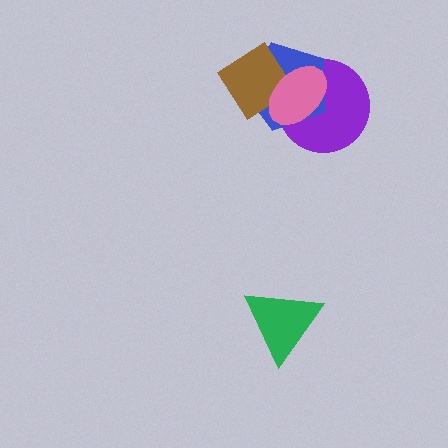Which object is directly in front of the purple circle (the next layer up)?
The blue pentagon is directly in front of the purple circle.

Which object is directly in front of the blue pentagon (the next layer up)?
The brown diamond is directly in front of the blue pentagon.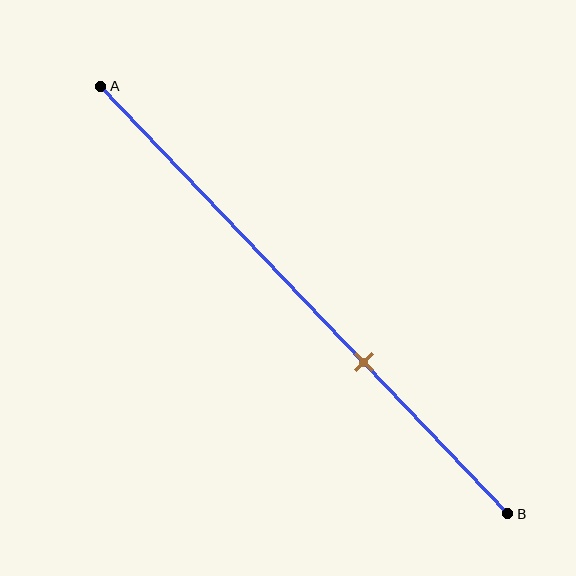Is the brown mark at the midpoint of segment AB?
No, the mark is at about 65% from A, not at the 50% midpoint.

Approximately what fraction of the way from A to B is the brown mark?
The brown mark is approximately 65% of the way from A to B.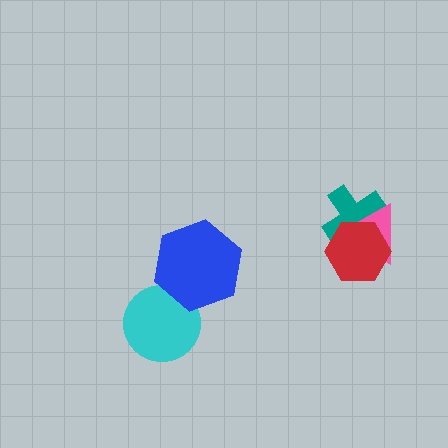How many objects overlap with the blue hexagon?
1 object overlaps with the blue hexagon.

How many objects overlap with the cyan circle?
1 object overlaps with the cyan circle.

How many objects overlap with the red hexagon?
2 objects overlap with the red hexagon.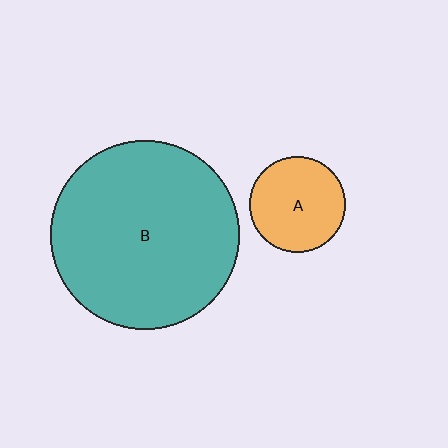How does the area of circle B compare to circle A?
Approximately 3.9 times.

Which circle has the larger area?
Circle B (teal).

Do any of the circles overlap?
No, none of the circles overlap.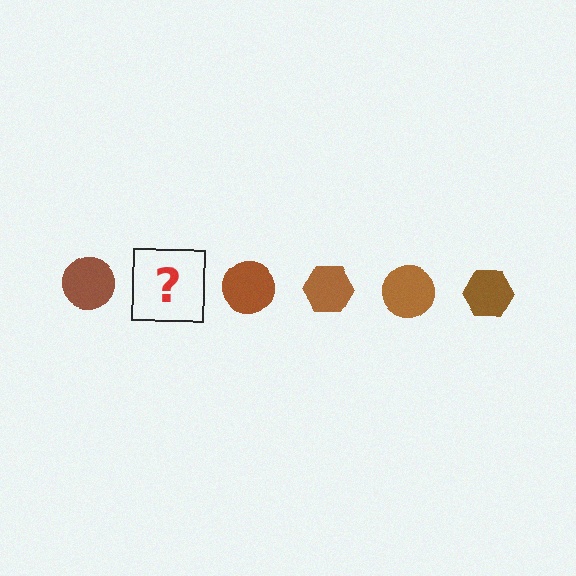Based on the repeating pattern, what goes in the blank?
The blank should be a brown hexagon.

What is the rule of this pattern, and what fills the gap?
The rule is that the pattern cycles through circle, hexagon shapes in brown. The gap should be filled with a brown hexagon.